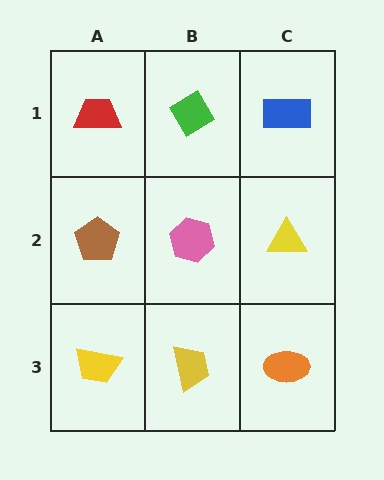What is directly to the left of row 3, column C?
A yellow trapezoid.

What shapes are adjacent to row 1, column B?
A pink hexagon (row 2, column B), a red trapezoid (row 1, column A), a blue rectangle (row 1, column C).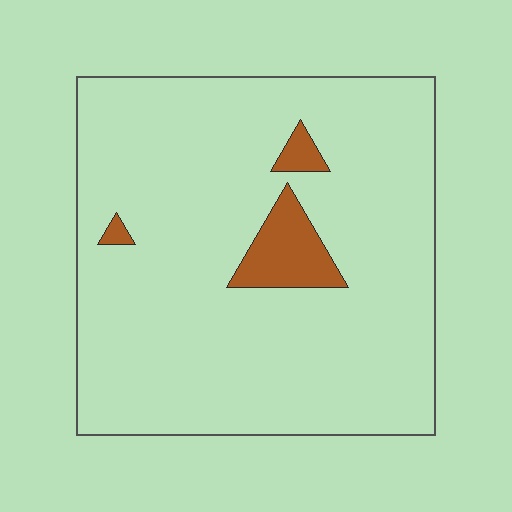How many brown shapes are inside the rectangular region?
3.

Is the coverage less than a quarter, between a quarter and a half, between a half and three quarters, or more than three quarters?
Less than a quarter.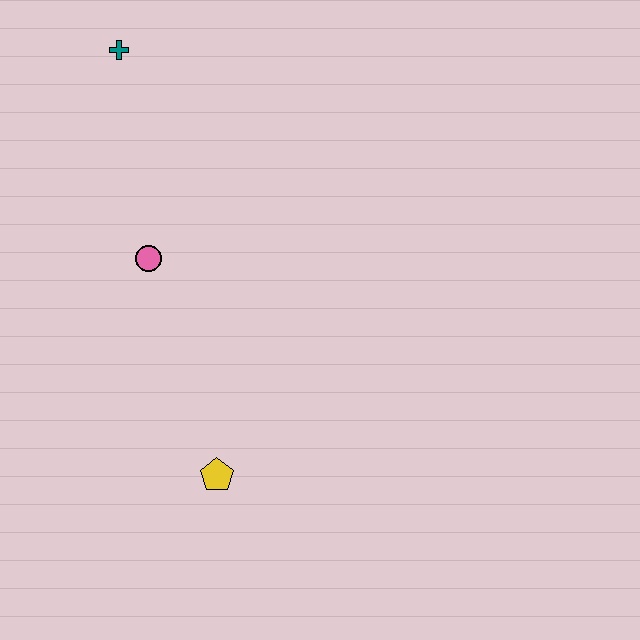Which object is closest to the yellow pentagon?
The pink circle is closest to the yellow pentagon.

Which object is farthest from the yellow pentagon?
The teal cross is farthest from the yellow pentagon.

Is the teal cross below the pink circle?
No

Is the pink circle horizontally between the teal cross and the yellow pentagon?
Yes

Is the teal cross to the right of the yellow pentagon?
No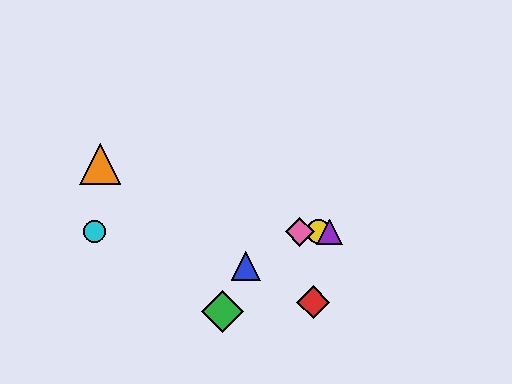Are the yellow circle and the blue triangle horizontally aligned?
No, the yellow circle is at y≈232 and the blue triangle is at y≈266.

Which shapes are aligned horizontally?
The yellow circle, the purple triangle, the cyan circle, the pink diamond are aligned horizontally.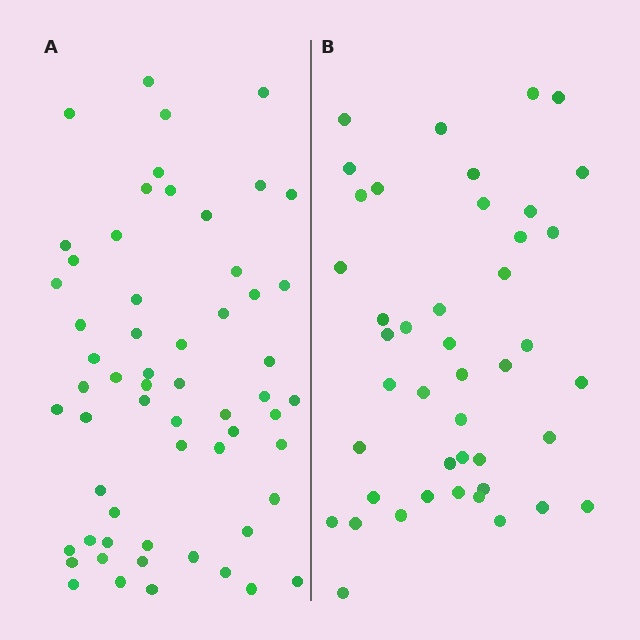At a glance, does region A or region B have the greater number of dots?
Region A (the left region) has more dots.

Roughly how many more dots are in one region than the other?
Region A has approximately 15 more dots than region B.